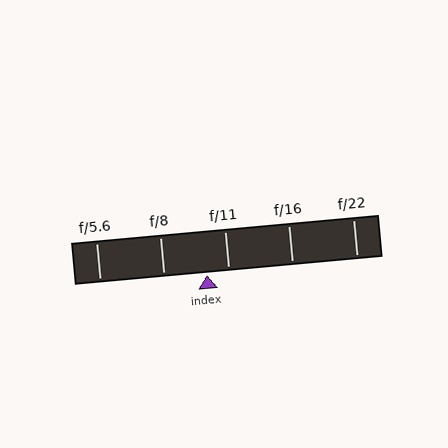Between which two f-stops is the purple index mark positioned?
The index mark is between f/8 and f/11.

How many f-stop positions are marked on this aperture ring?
There are 5 f-stop positions marked.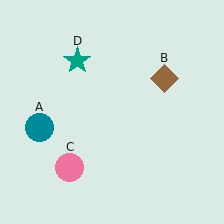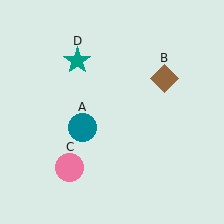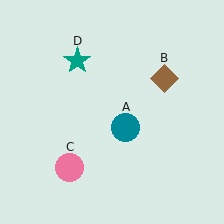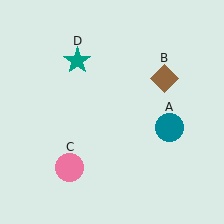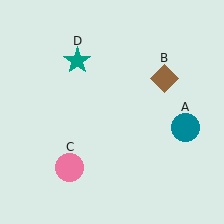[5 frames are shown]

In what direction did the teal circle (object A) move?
The teal circle (object A) moved right.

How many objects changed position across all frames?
1 object changed position: teal circle (object A).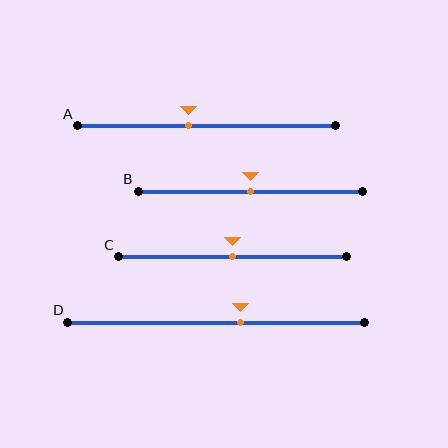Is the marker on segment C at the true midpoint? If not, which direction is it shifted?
Yes, the marker on segment C is at the true midpoint.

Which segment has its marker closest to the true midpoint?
Segment B has its marker closest to the true midpoint.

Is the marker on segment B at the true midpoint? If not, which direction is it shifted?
Yes, the marker on segment B is at the true midpoint.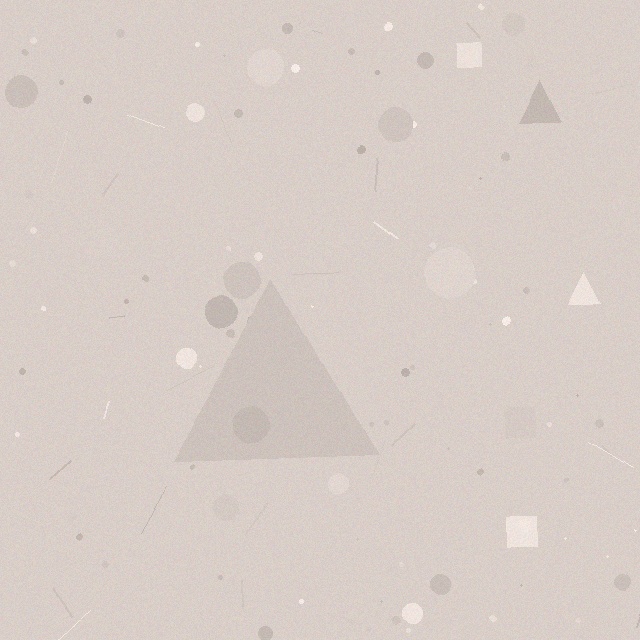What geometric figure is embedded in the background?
A triangle is embedded in the background.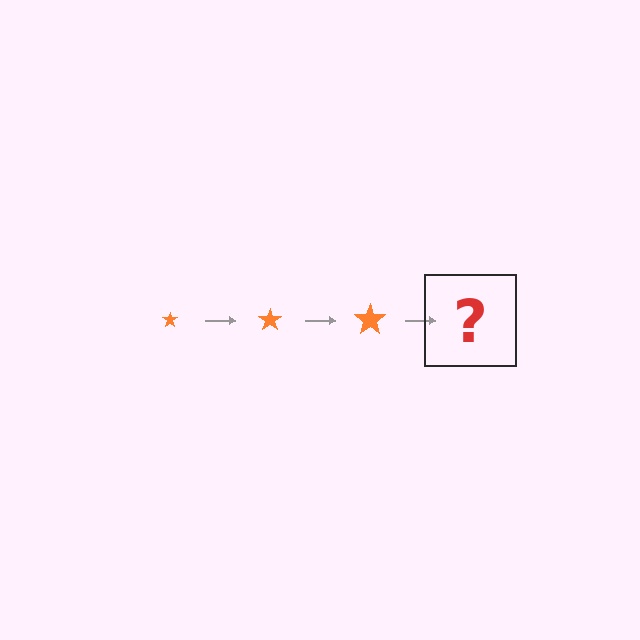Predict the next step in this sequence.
The next step is an orange star, larger than the previous one.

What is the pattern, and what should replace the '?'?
The pattern is that the star gets progressively larger each step. The '?' should be an orange star, larger than the previous one.